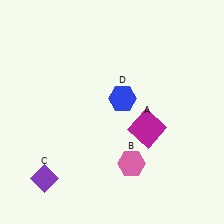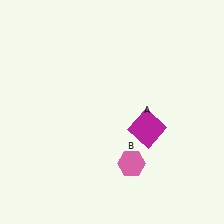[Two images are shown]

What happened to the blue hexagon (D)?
The blue hexagon (D) was removed in Image 2. It was in the top-right area of Image 1.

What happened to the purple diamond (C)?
The purple diamond (C) was removed in Image 2. It was in the bottom-left area of Image 1.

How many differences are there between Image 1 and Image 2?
There are 2 differences between the two images.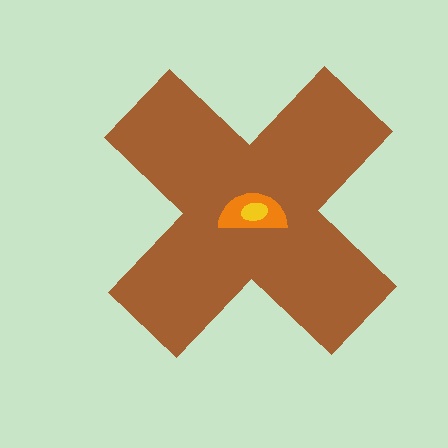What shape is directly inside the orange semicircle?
The yellow ellipse.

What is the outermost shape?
The brown cross.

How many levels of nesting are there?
3.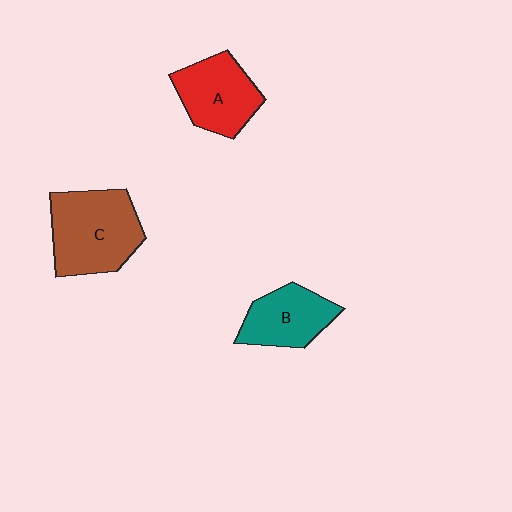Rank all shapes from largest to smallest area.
From largest to smallest: C (brown), A (red), B (teal).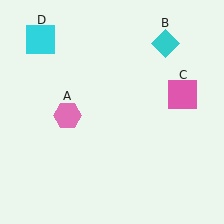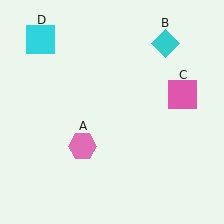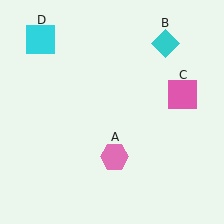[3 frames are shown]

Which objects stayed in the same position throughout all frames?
Cyan diamond (object B) and pink square (object C) and cyan square (object D) remained stationary.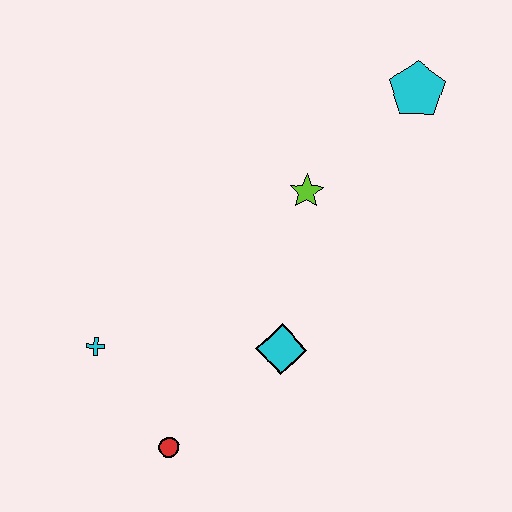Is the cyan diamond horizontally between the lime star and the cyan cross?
Yes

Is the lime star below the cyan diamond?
No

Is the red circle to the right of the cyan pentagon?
No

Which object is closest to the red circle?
The cyan cross is closest to the red circle.